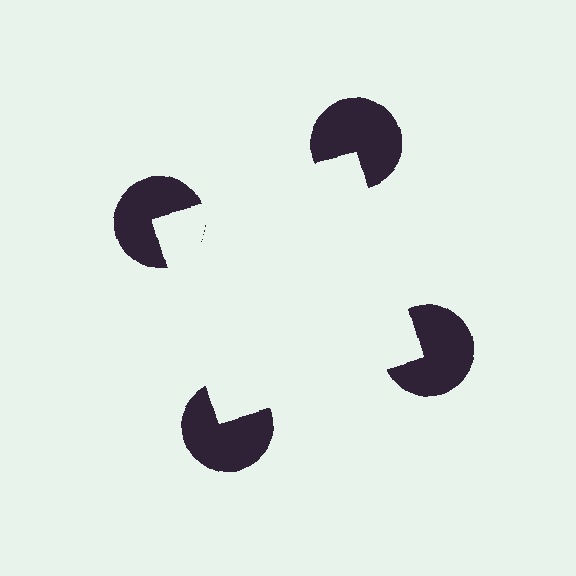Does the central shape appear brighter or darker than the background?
It typically appears slightly brighter than the background, even though no actual brightness change is drawn.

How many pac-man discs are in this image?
There are 4 — one at each vertex of the illusory square.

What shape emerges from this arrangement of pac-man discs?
An illusory square — its edges are inferred from the aligned wedge cuts in the pac-man discs, not physically drawn.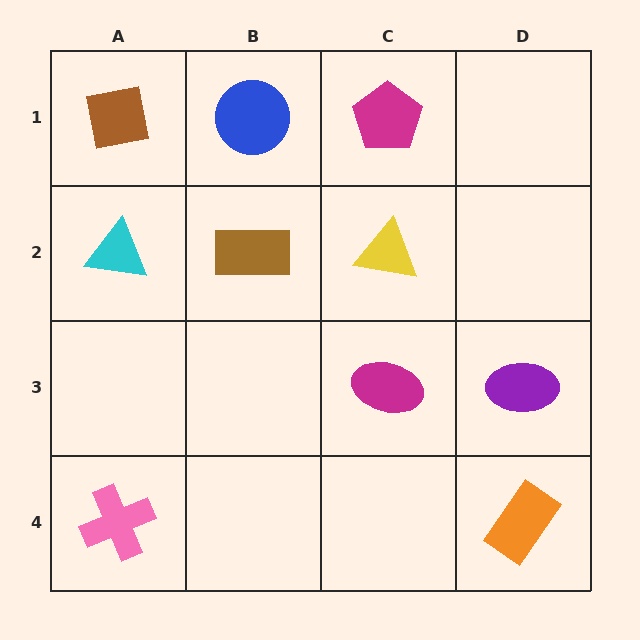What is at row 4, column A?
A pink cross.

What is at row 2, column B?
A brown rectangle.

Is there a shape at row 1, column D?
No, that cell is empty.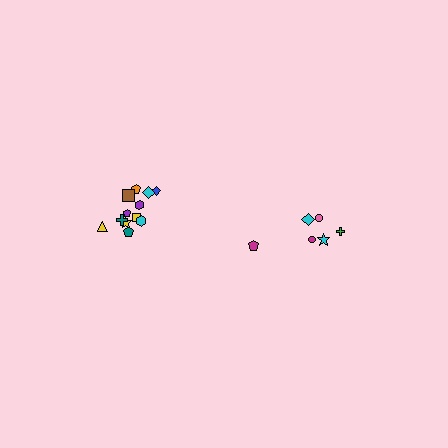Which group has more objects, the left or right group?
The left group.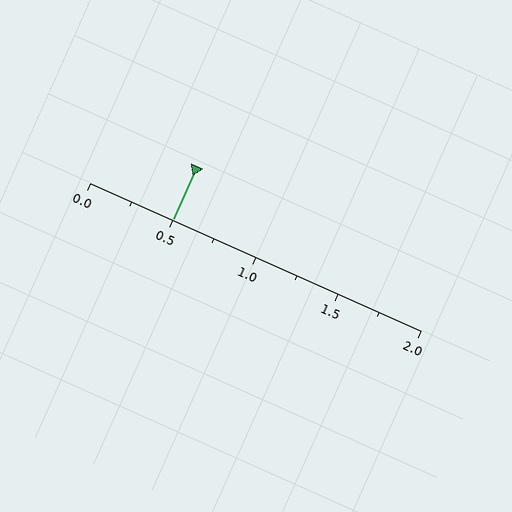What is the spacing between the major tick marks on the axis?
The major ticks are spaced 0.5 apart.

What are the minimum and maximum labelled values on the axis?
The axis runs from 0.0 to 2.0.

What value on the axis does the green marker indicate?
The marker indicates approximately 0.5.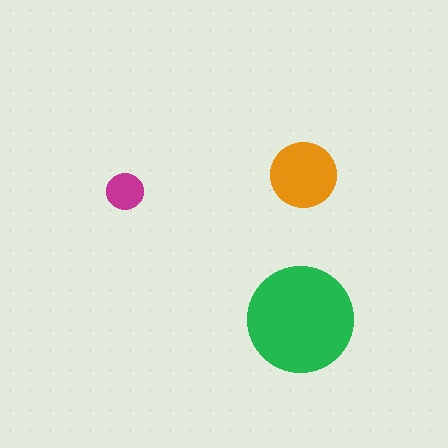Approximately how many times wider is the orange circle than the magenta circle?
About 2 times wider.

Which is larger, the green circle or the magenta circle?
The green one.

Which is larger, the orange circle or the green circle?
The green one.